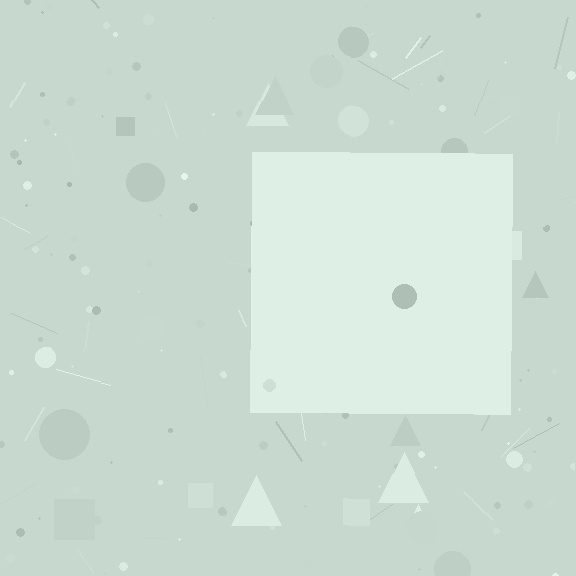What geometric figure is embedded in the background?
A square is embedded in the background.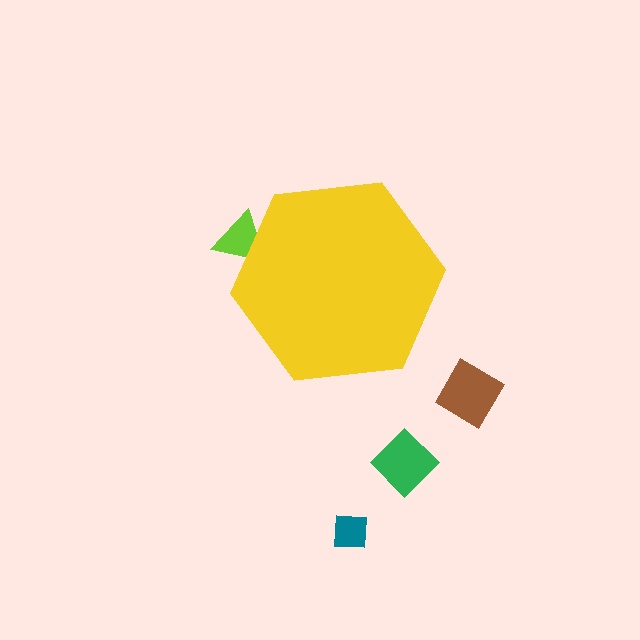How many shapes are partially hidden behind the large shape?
1 shape is partially hidden.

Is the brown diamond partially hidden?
No, the brown diamond is fully visible.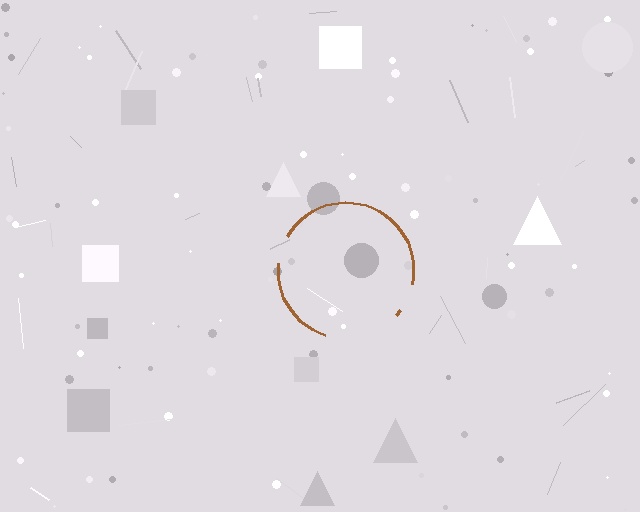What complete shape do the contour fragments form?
The contour fragments form a circle.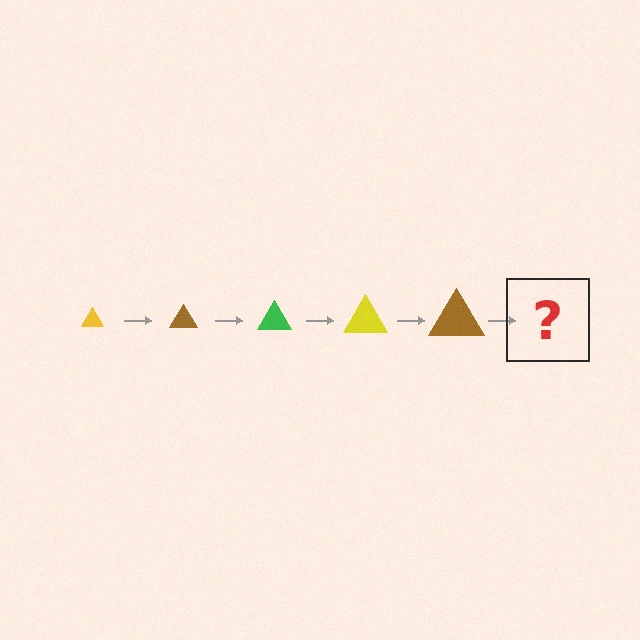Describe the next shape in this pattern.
It should be a green triangle, larger than the previous one.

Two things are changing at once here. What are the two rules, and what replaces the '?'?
The two rules are that the triangle grows larger each step and the color cycles through yellow, brown, and green. The '?' should be a green triangle, larger than the previous one.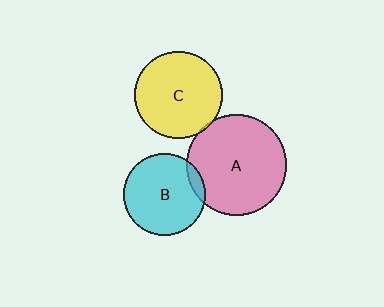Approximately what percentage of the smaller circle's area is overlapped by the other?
Approximately 5%.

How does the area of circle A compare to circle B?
Approximately 1.5 times.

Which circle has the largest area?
Circle A (pink).